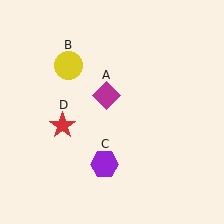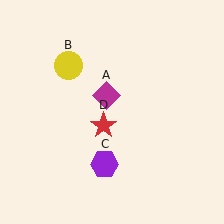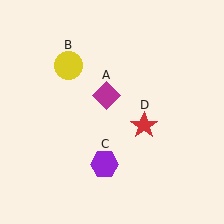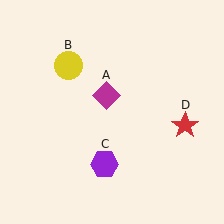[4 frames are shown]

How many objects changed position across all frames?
1 object changed position: red star (object D).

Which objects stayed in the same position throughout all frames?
Magenta diamond (object A) and yellow circle (object B) and purple hexagon (object C) remained stationary.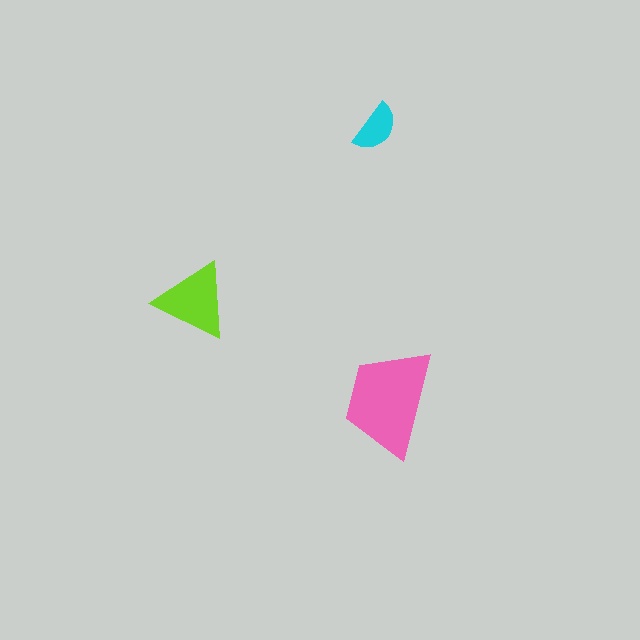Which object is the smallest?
The cyan semicircle.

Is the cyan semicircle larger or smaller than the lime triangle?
Smaller.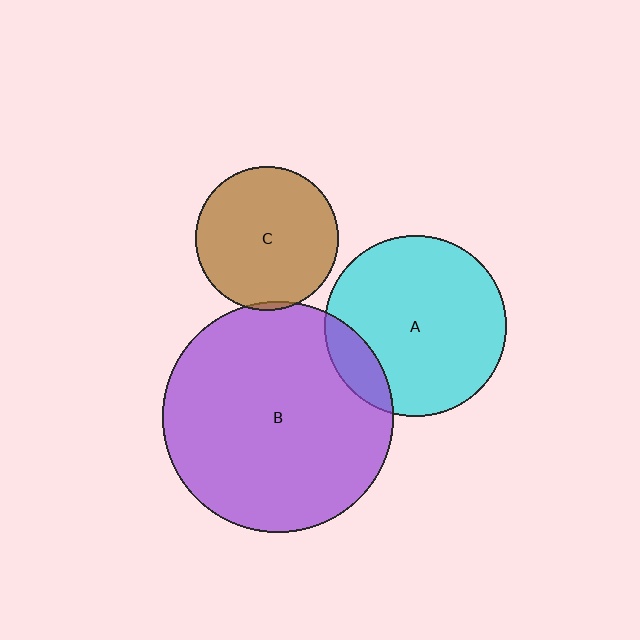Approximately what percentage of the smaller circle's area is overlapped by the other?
Approximately 5%.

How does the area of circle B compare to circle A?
Approximately 1.6 times.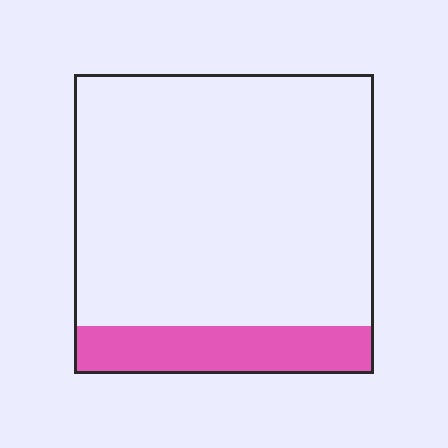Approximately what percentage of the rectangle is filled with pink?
Approximately 15%.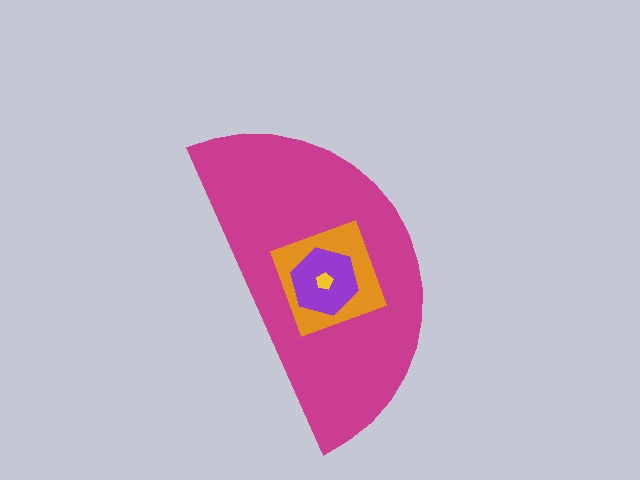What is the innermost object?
The yellow pentagon.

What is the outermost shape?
The magenta semicircle.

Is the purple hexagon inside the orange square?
Yes.